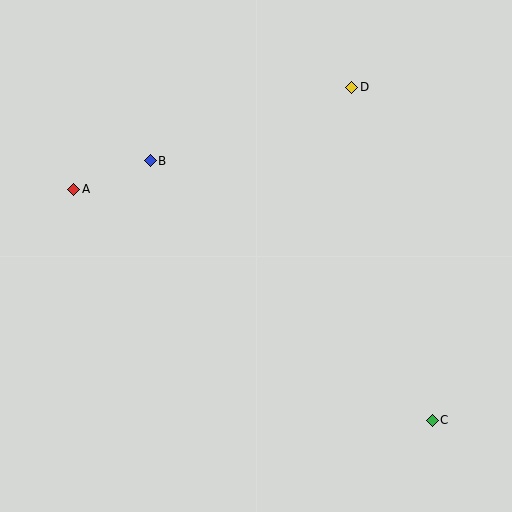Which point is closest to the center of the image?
Point B at (150, 161) is closest to the center.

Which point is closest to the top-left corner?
Point A is closest to the top-left corner.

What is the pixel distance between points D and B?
The distance between D and B is 215 pixels.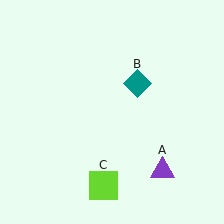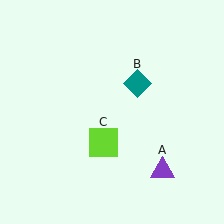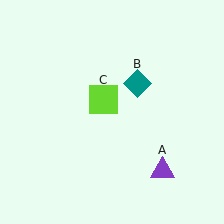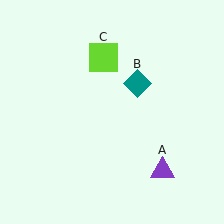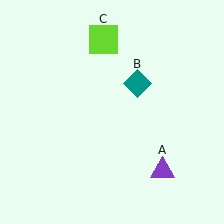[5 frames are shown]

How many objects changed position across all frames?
1 object changed position: lime square (object C).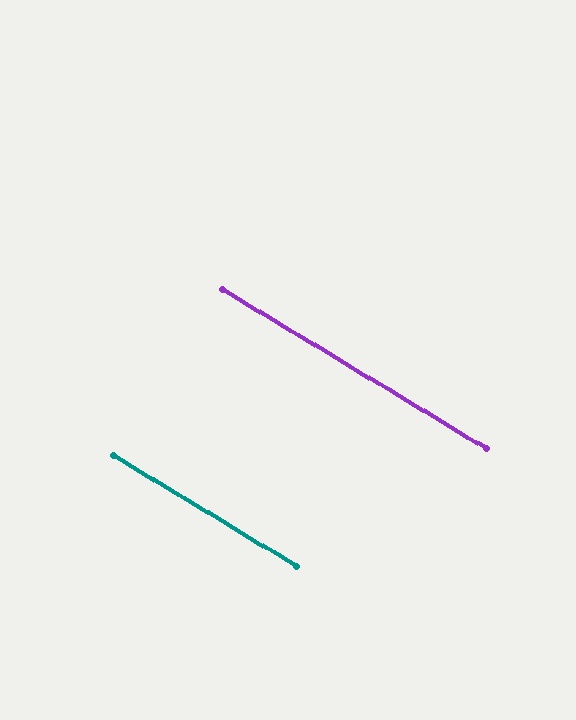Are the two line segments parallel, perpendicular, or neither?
Parallel — their directions differ by only 0.1°.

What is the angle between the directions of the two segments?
Approximately 0 degrees.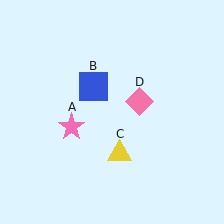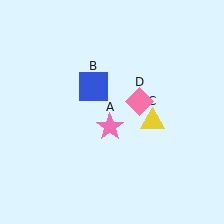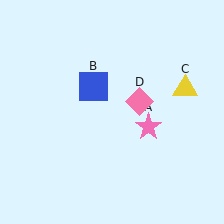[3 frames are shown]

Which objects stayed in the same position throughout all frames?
Blue square (object B) and pink diamond (object D) remained stationary.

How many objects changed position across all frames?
2 objects changed position: pink star (object A), yellow triangle (object C).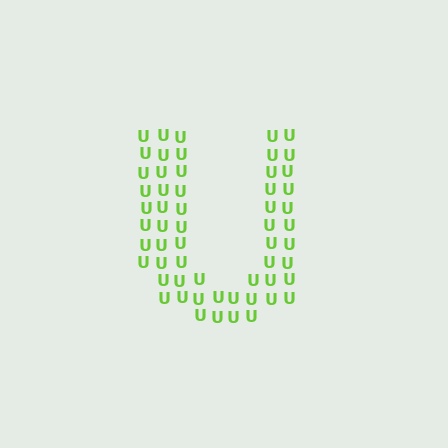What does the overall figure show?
The overall figure shows the letter U.